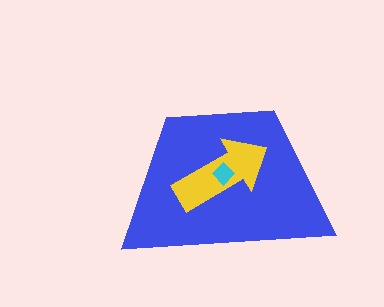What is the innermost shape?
The cyan diamond.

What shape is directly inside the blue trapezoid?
The yellow arrow.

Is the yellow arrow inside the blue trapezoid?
Yes.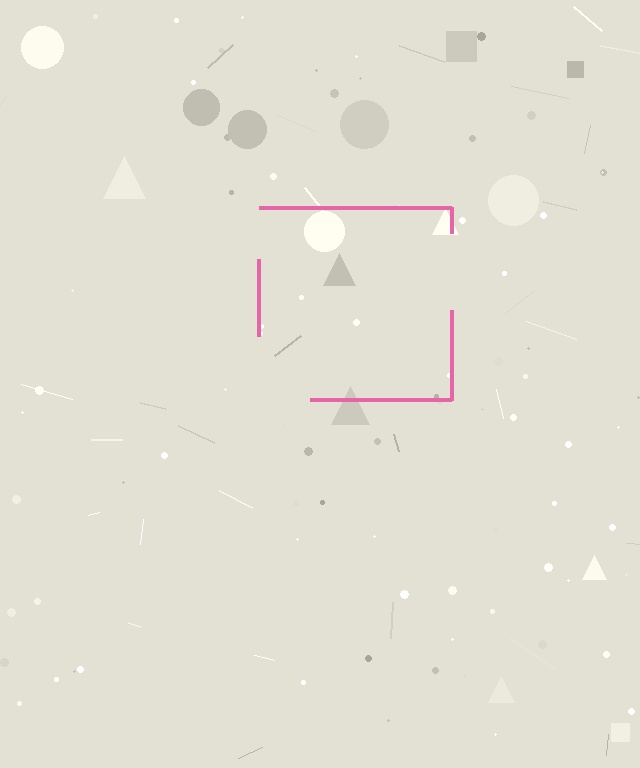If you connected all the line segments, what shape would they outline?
They would outline a square.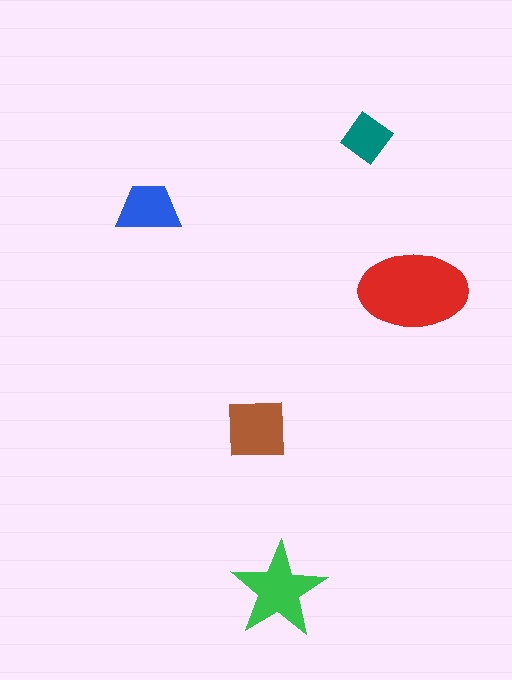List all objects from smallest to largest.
The teal diamond, the blue trapezoid, the brown square, the green star, the red ellipse.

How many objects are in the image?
There are 5 objects in the image.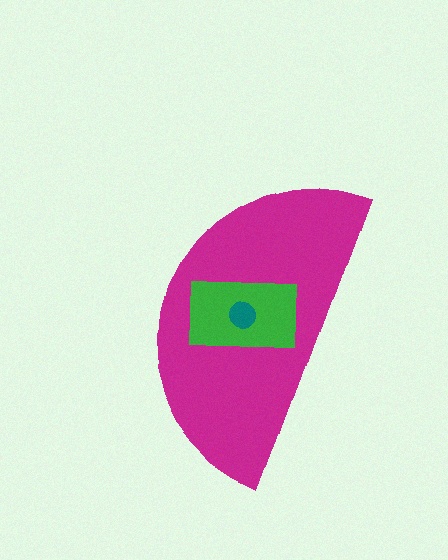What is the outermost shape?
The magenta semicircle.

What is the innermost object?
The teal circle.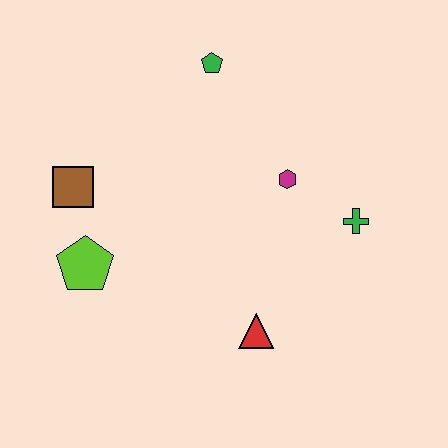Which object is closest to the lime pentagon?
The brown square is closest to the lime pentagon.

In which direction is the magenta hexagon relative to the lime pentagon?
The magenta hexagon is to the right of the lime pentagon.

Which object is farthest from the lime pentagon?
The green cross is farthest from the lime pentagon.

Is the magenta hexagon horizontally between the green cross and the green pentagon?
Yes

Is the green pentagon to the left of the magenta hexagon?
Yes